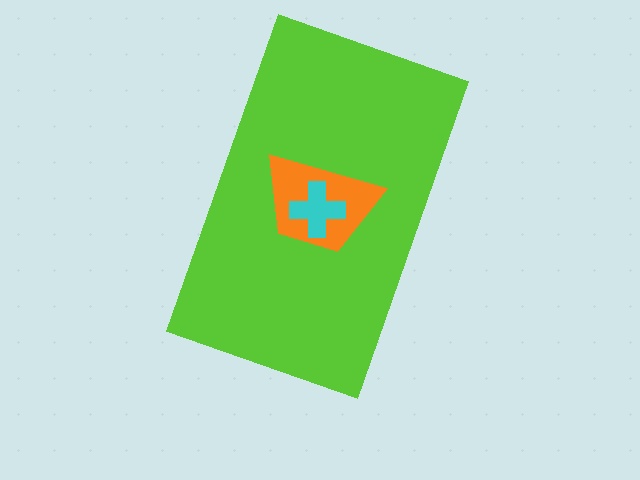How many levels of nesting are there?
3.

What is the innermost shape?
The cyan cross.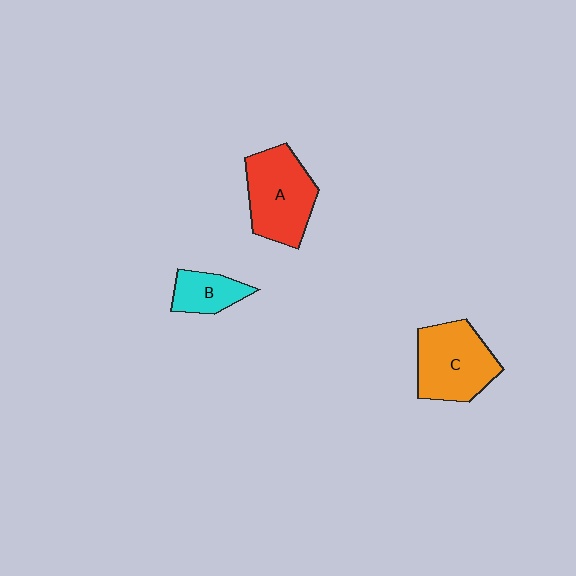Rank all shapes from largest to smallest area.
From largest to smallest: A (red), C (orange), B (cyan).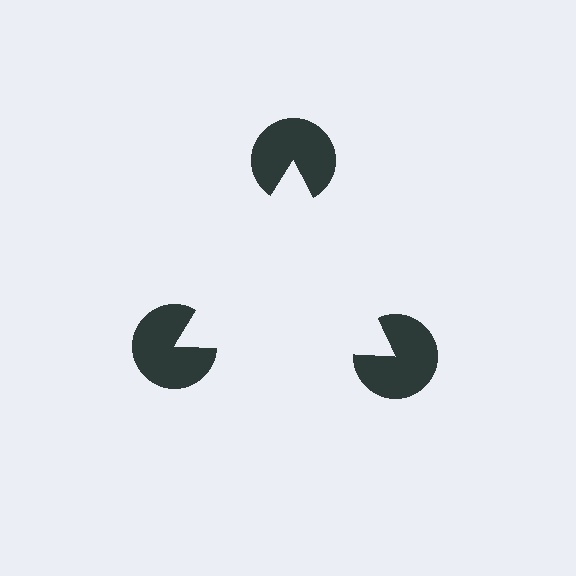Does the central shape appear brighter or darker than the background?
It typically appears slightly brighter than the background, even though no actual brightness change is drawn.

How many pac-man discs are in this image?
There are 3 — one at each vertex of the illusory triangle.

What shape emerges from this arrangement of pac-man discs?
An illusory triangle — its edges are inferred from the aligned wedge cuts in the pac-man discs, not physically drawn.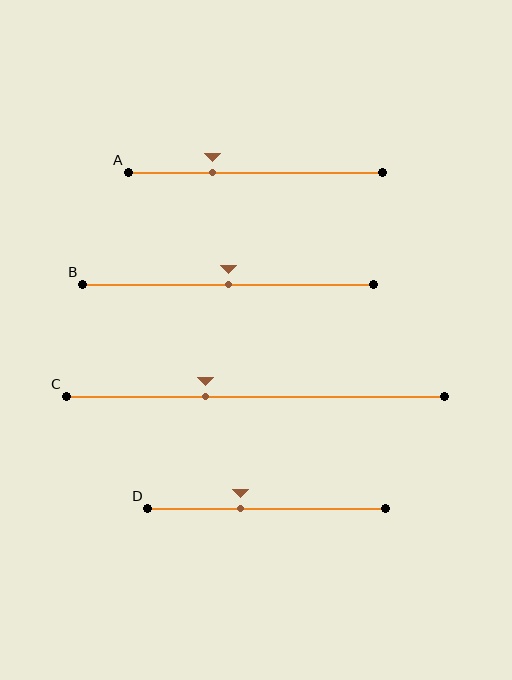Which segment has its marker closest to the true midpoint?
Segment B has its marker closest to the true midpoint.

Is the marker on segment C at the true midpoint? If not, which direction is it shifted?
No, the marker on segment C is shifted to the left by about 13% of the segment length.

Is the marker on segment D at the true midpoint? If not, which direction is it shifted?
No, the marker on segment D is shifted to the left by about 11% of the segment length.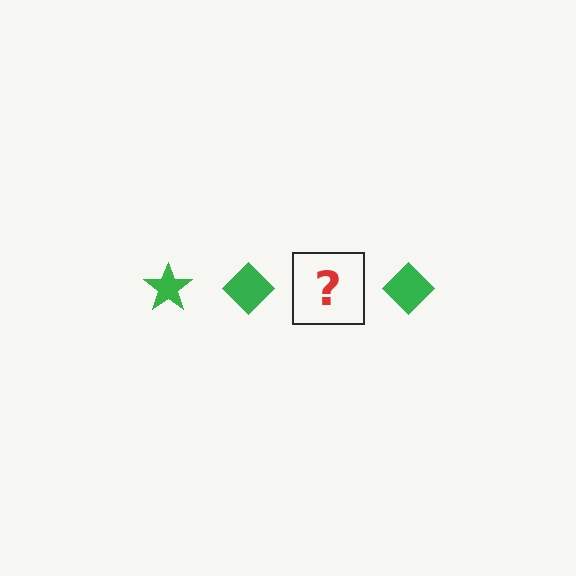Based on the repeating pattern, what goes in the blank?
The blank should be a green star.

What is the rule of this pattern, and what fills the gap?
The rule is that the pattern cycles through star, diamond shapes in green. The gap should be filled with a green star.